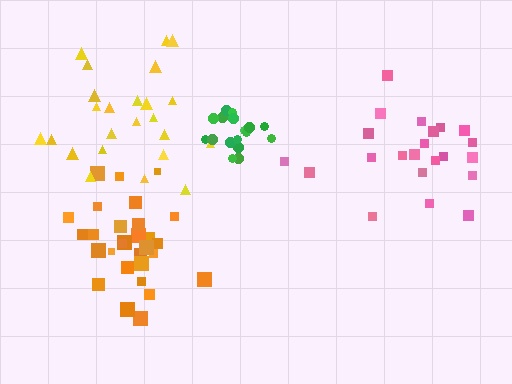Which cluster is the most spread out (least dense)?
Yellow.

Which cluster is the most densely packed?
Green.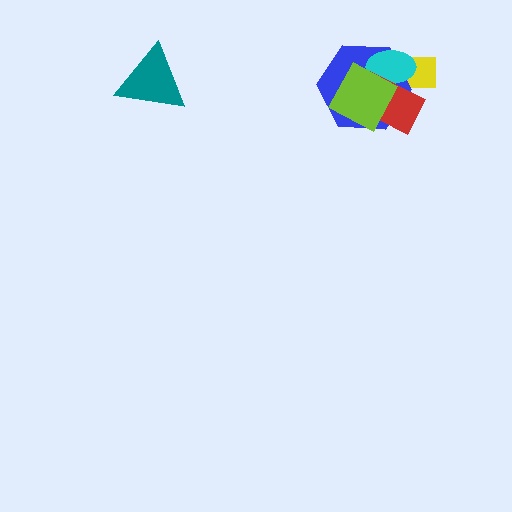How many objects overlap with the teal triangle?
0 objects overlap with the teal triangle.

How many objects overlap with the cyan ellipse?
4 objects overlap with the cyan ellipse.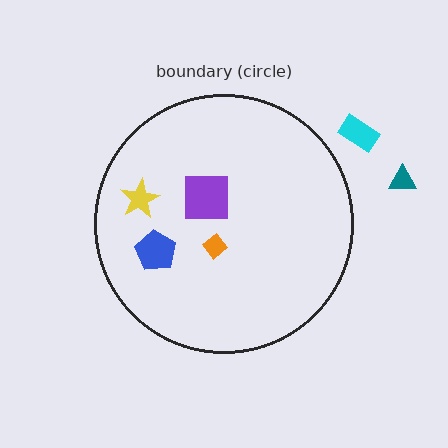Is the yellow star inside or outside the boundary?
Inside.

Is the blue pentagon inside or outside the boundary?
Inside.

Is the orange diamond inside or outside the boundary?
Inside.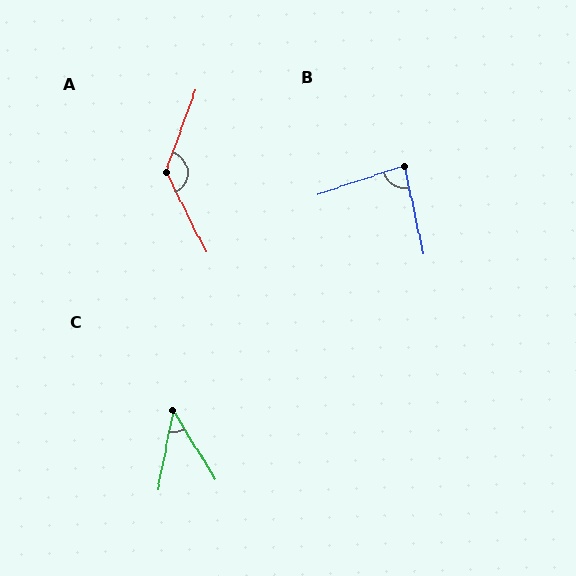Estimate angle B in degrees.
Approximately 83 degrees.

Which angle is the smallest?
C, at approximately 43 degrees.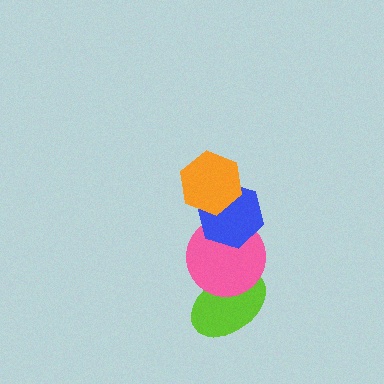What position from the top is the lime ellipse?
The lime ellipse is 4th from the top.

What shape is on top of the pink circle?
The blue hexagon is on top of the pink circle.